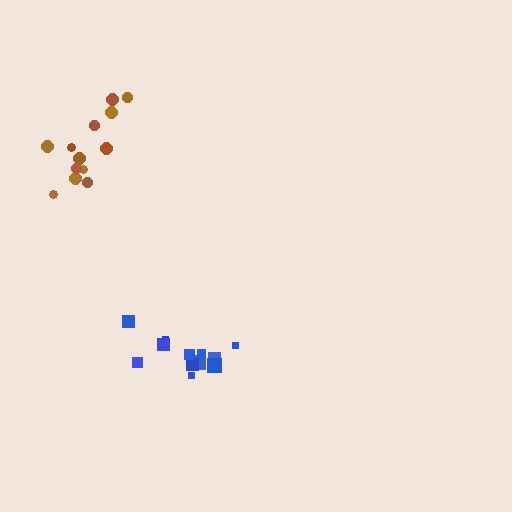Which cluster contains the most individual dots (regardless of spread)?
Blue (13).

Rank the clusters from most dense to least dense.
brown, blue.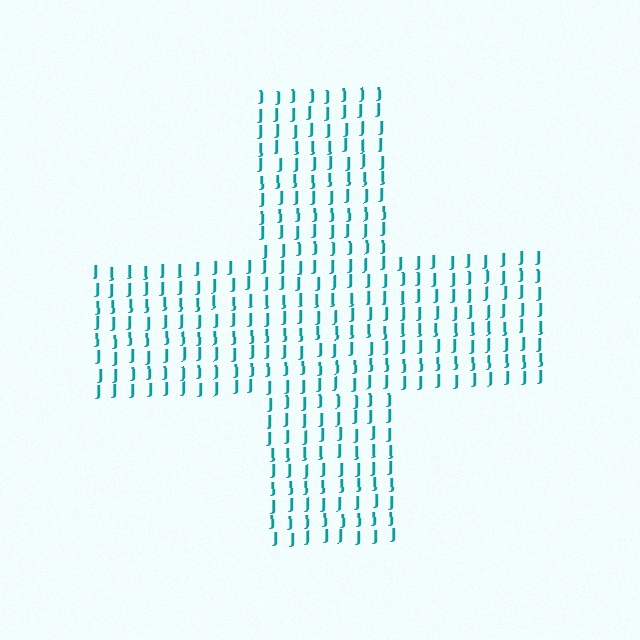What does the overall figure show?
The overall figure shows a cross.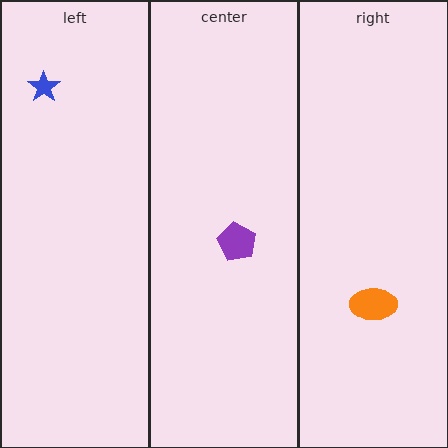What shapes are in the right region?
The orange ellipse.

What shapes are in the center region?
The purple pentagon.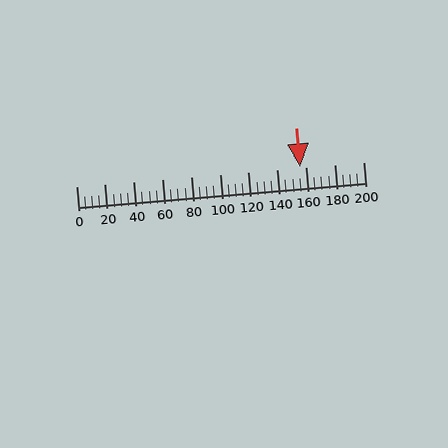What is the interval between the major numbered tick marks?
The major tick marks are spaced 20 units apart.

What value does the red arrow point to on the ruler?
The red arrow points to approximately 156.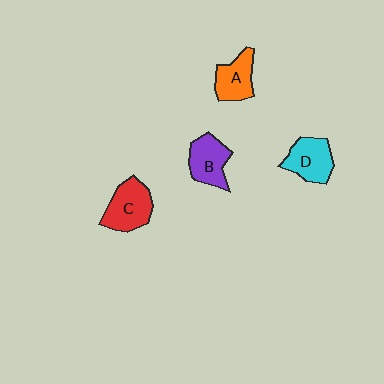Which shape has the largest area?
Shape C (red).